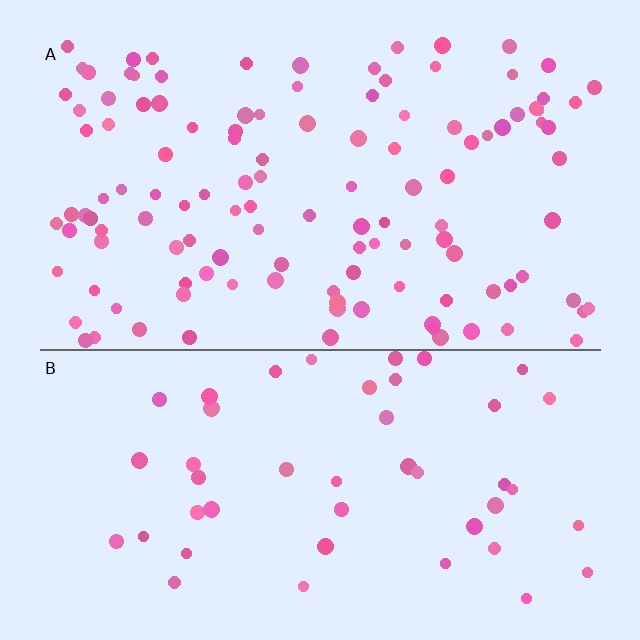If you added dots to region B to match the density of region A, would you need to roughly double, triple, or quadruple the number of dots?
Approximately triple.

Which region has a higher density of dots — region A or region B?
A (the top).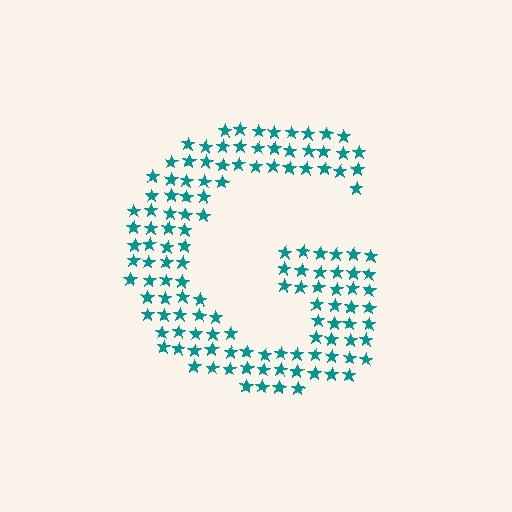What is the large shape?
The large shape is the letter G.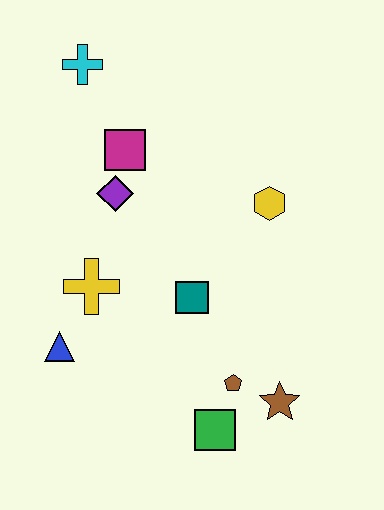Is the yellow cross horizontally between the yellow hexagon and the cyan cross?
Yes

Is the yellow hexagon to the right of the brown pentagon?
Yes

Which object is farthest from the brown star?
The cyan cross is farthest from the brown star.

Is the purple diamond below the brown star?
No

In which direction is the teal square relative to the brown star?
The teal square is above the brown star.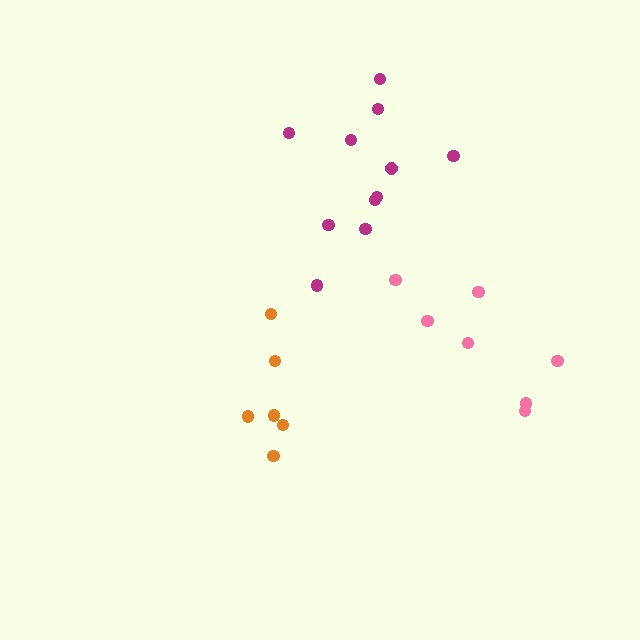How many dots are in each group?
Group 1: 6 dots, Group 2: 7 dots, Group 3: 11 dots (24 total).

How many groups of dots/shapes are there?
There are 3 groups.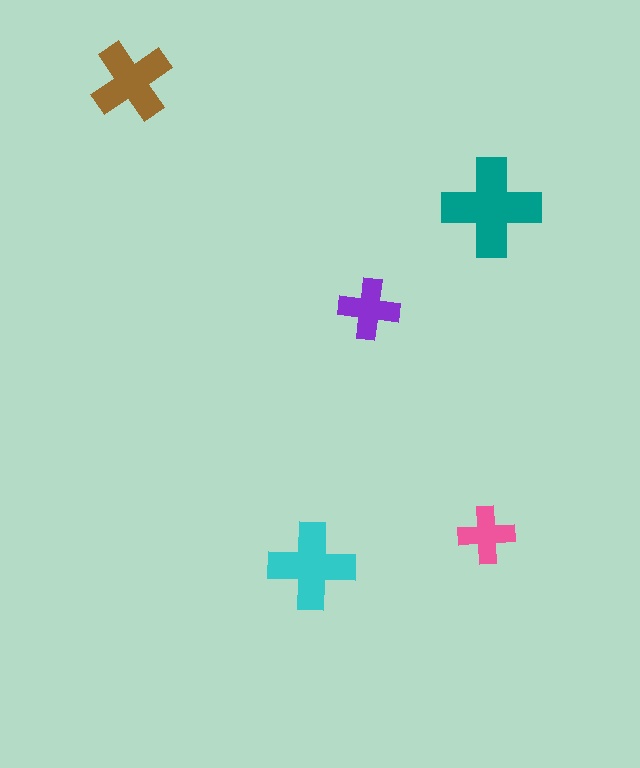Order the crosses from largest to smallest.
the teal one, the cyan one, the brown one, the purple one, the pink one.